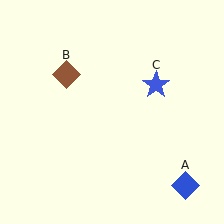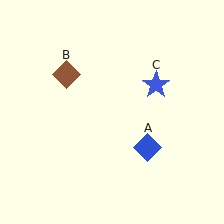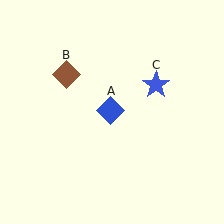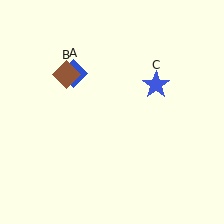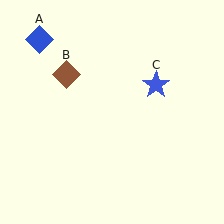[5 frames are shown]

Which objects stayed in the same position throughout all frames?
Brown diamond (object B) and blue star (object C) remained stationary.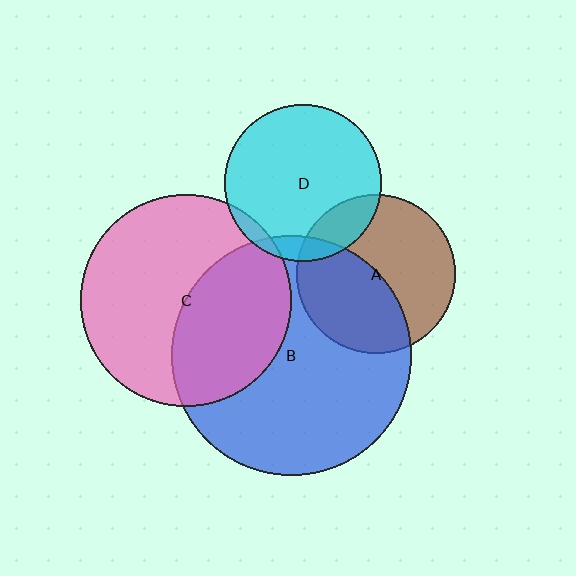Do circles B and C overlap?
Yes.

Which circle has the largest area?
Circle B (blue).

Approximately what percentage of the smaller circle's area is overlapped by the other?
Approximately 40%.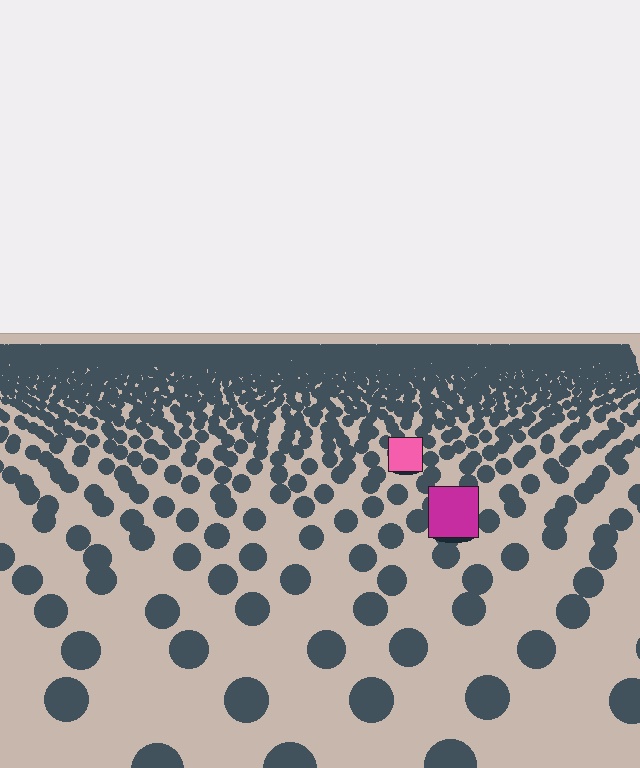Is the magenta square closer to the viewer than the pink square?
Yes. The magenta square is closer — you can tell from the texture gradient: the ground texture is coarser near it.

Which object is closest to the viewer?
The magenta square is closest. The texture marks near it are larger and more spread out.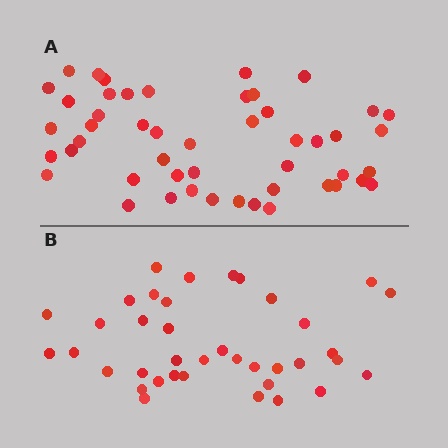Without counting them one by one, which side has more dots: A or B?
Region A (the top region) has more dots.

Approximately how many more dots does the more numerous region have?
Region A has roughly 12 or so more dots than region B.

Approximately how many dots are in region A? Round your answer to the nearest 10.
About 50 dots. (The exact count is 49, which rounds to 50.)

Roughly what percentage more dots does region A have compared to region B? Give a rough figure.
About 30% more.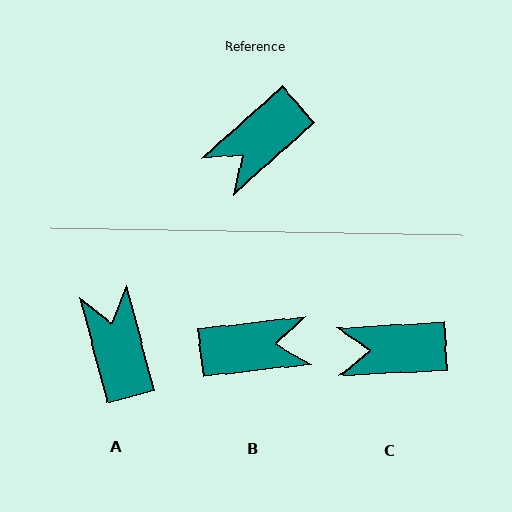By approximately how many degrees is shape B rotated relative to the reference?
Approximately 145 degrees counter-clockwise.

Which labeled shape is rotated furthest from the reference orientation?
B, about 145 degrees away.